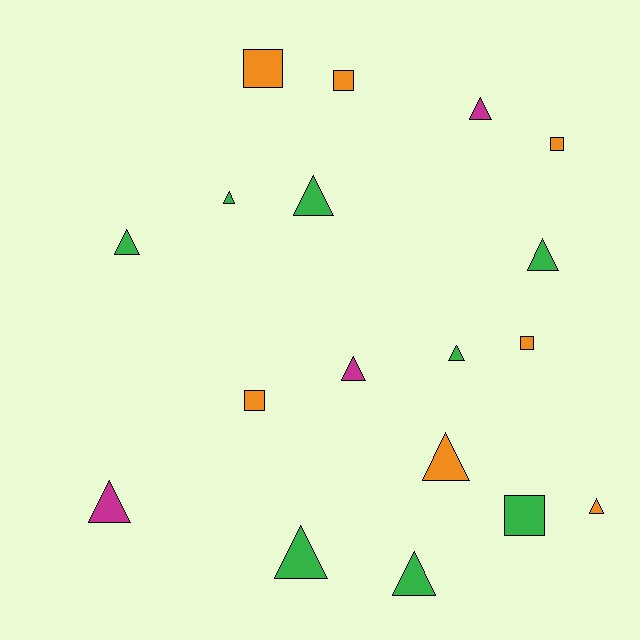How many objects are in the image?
There are 18 objects.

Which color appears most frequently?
Green, with 8 objects.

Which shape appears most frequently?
Triangle, with 12 objects.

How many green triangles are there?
There are 7 green triangles.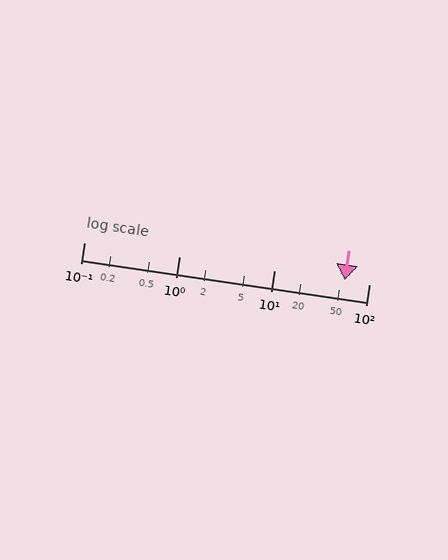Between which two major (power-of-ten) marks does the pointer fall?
The pointer is between 10 and 100.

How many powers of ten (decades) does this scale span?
The scale spans 3 decades, from 0.1 to 100.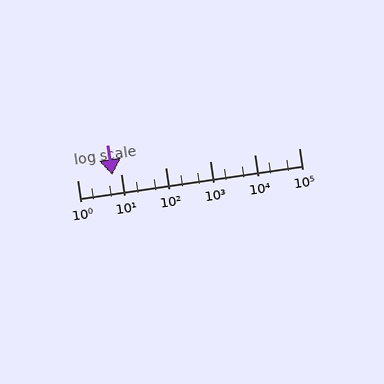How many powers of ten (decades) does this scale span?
The scale spans 5 decades, from 1 to 100000.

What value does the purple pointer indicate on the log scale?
The pointer indicates approximately 6.3.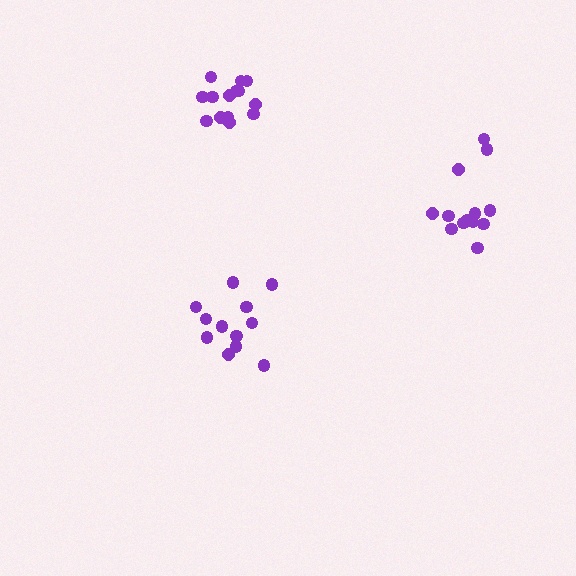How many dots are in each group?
Group 1: 13 dots, Group 2: 14 dots, Group 3: 12 dots (39 total).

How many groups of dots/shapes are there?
There are 3 groups.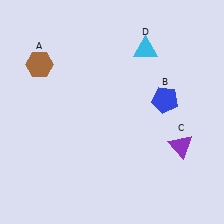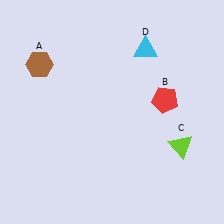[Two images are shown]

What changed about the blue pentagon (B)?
In Image 1, B is blue. In Image 2, it changed to red.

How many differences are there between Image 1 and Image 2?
There are 2 differences between the two images.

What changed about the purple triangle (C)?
In Image 1, C is purple. In Image 2, it changed to lime.